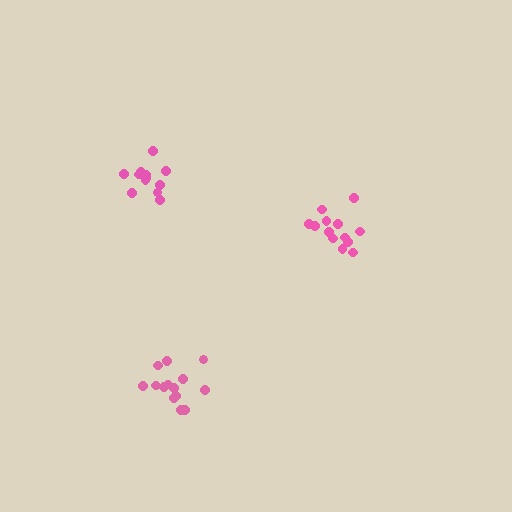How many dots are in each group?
Group 1: 13 dots, Group 2: 13 dots, Group 3: 14 dots (40 total).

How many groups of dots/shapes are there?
There are 3 groups.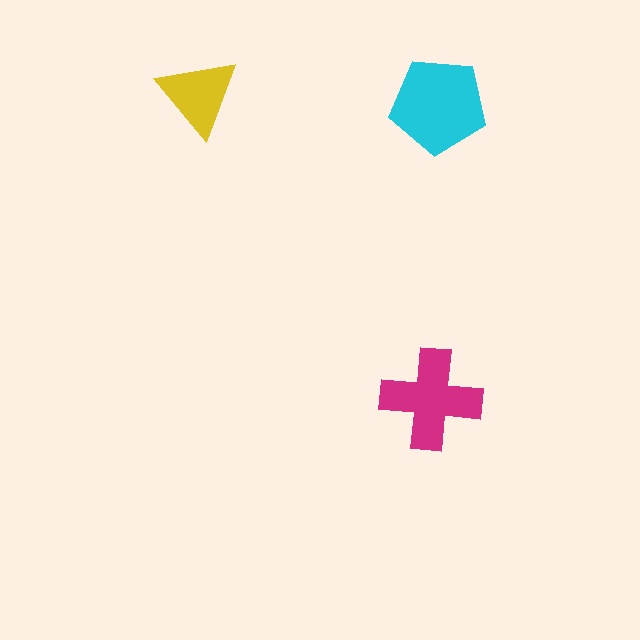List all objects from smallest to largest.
The yellow triangle, the magenta cross, the cyan pentagon.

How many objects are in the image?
There are 3 objects in the image.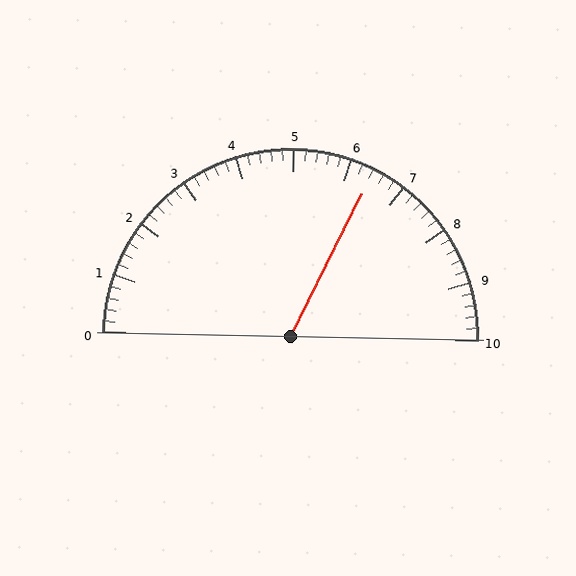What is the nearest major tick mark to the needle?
The nearest major tick mark is 6.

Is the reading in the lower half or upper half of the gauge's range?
The reading is in the upper half of the range (0 to 10).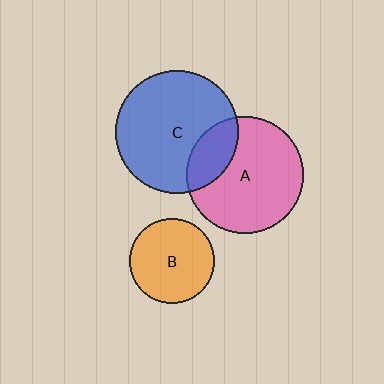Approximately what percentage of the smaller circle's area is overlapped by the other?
Approximately 25%.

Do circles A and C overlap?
Yes.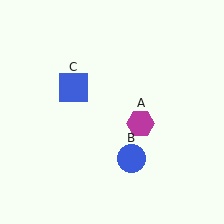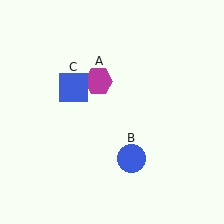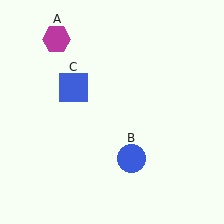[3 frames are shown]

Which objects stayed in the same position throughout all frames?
Blue circle (object B) and blue square (object C) remained stationary.